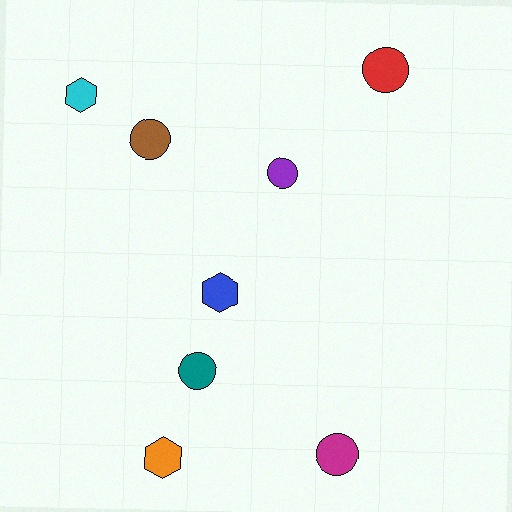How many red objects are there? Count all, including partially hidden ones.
There is 1 red object.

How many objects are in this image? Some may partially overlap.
There are 8 objects.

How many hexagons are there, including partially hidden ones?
There are 3 hexagons.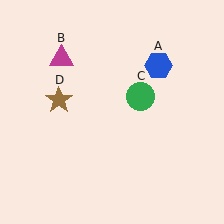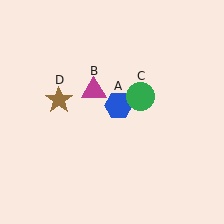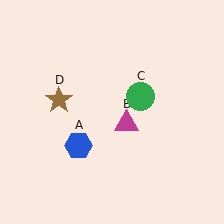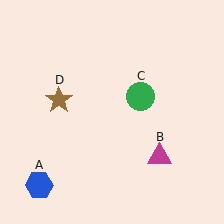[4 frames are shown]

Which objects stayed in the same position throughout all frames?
Green circle (object C) and brown star (object D) remained stationary.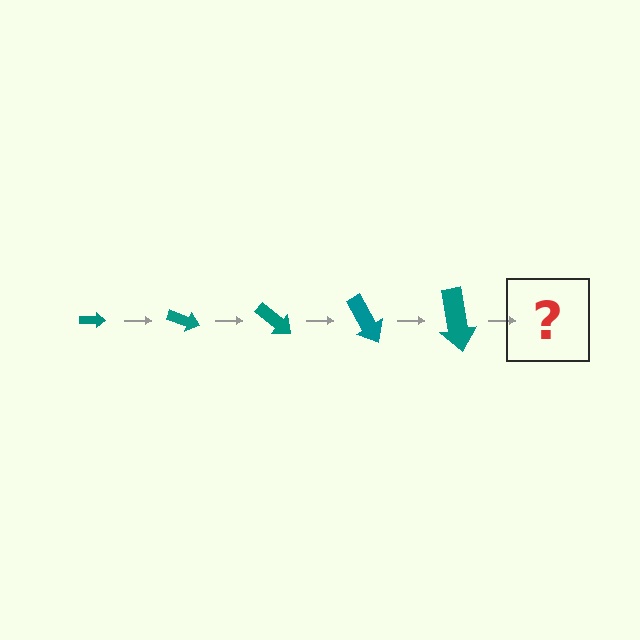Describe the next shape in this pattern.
It should be an arrow, larger than the previous one and rotated 100 degrees from the start.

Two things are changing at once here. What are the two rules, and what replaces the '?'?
The two rules are that the arrow grows larger each step and it rotates 20 degrees each step. The '?' should be an arrow, larger than the previous one and rotated 100 degrees from the start.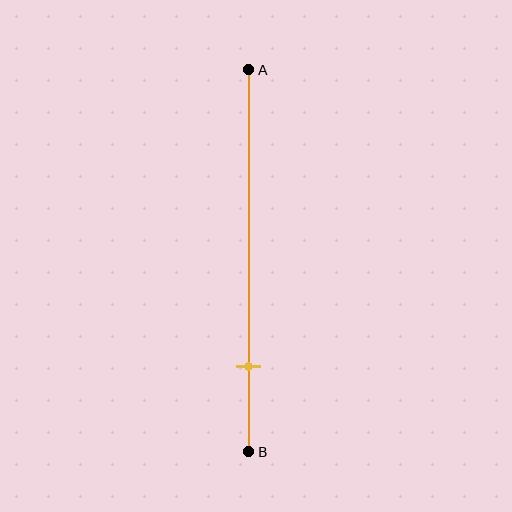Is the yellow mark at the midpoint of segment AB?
No, the mark is at about 80% from A, not at the 50% midpoint.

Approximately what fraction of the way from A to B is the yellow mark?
The yellow mark is approximately 80% of the way from A to B.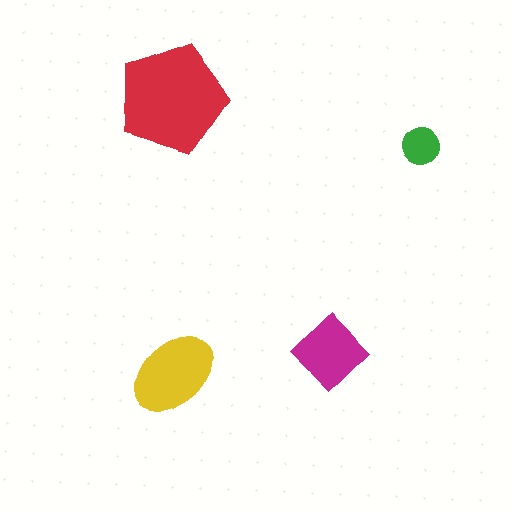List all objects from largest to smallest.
The red pentagon, the yellow ellipse, the magenta diamond, the green circle.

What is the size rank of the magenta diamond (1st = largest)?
3rd.